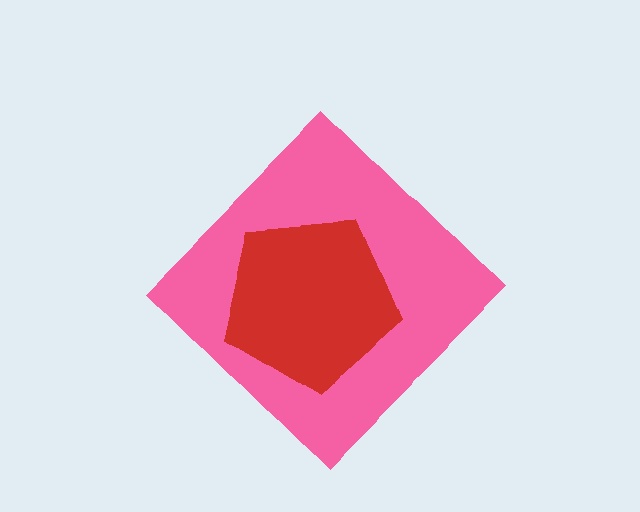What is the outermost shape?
The pink diamond.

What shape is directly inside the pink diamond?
The red pentagon.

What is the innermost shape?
The red pentagon.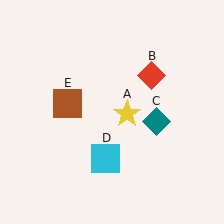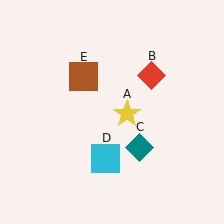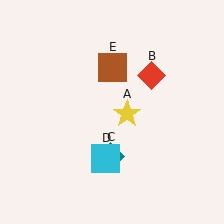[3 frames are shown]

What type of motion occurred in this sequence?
The teal diamond (object C), brown square (object E) rotated clockwise around the center of the scene.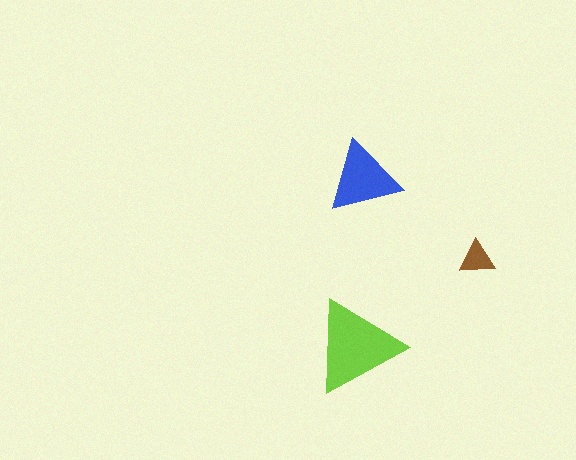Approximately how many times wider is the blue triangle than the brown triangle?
About 2 times wider.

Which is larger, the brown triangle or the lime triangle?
The lime one.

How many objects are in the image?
There are 3 objects in the image.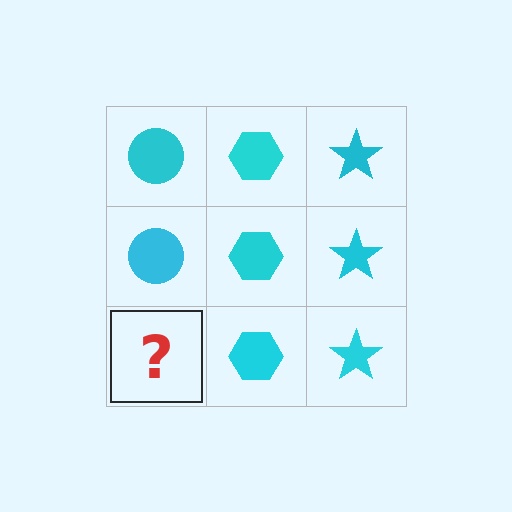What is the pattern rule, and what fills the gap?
The rule is that each column has a consistent shape. The gap should be filled with a cyan circle.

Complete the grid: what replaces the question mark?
The question mark should be replaced with a cyan circle.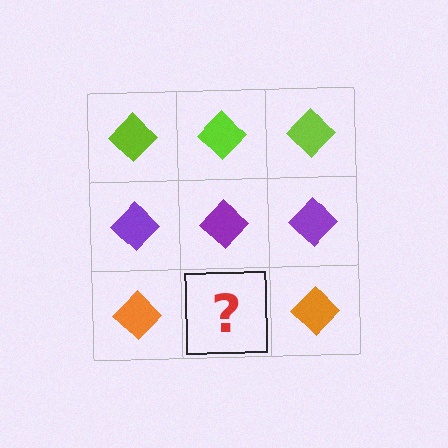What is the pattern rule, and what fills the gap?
The rule is that each row has a consistent color. The gap should be filled with an orange diamond.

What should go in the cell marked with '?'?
The missing cell should contain an orange diamond.